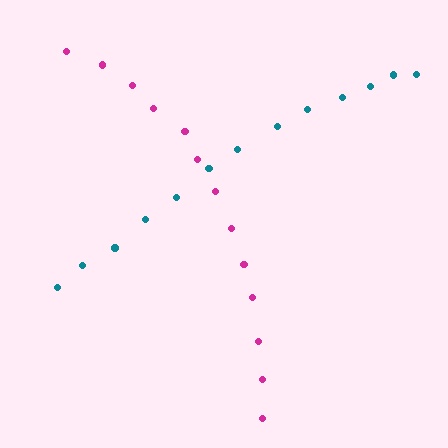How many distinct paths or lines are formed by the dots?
There are 2 distinct paths.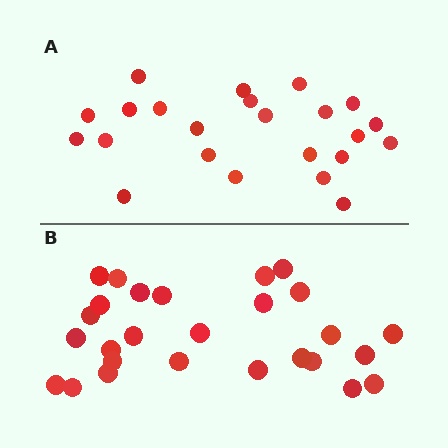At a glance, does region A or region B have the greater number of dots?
Region B (the bottom region) has more dots.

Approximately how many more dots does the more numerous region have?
Region B has about 4 more dots than region A.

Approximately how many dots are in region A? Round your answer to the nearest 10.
About 20 dots. (The exact count is 23, which rounds to 20.)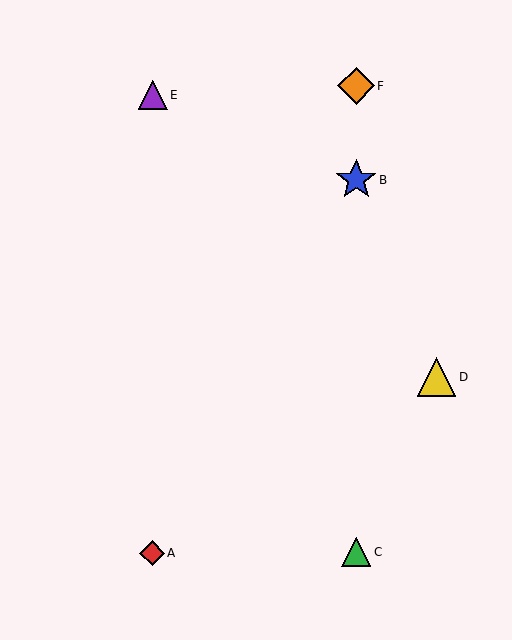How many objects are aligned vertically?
3 objects (B, C, F) are aligned vertically.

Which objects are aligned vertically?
Objects B, C, F are aligned vertically.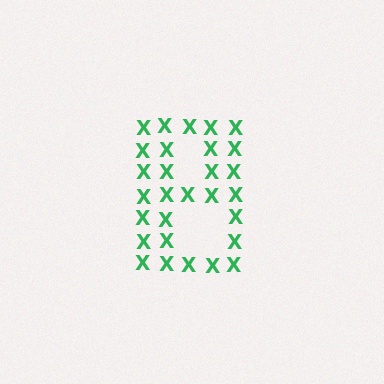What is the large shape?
The large shape is the digit 8.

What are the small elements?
The small elements are letter X's.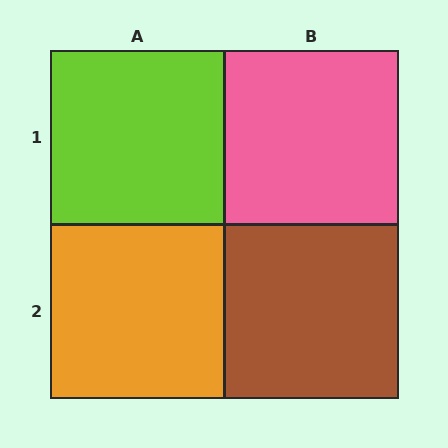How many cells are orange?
1 cell is orange.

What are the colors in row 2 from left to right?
Orange, brown.